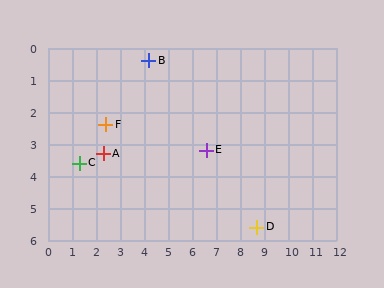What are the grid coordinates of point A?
Point A is at approximately (2.3, 3.3).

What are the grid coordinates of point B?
Point B is at approximately (4.2, 0.4).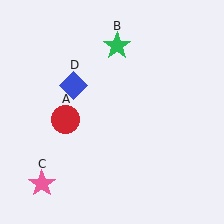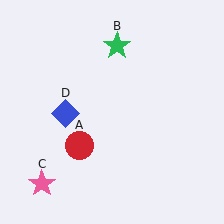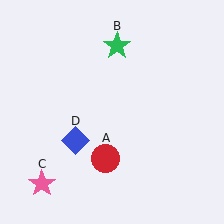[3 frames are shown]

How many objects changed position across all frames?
2 objects changed position: red circle (object A), blue diamond (object D).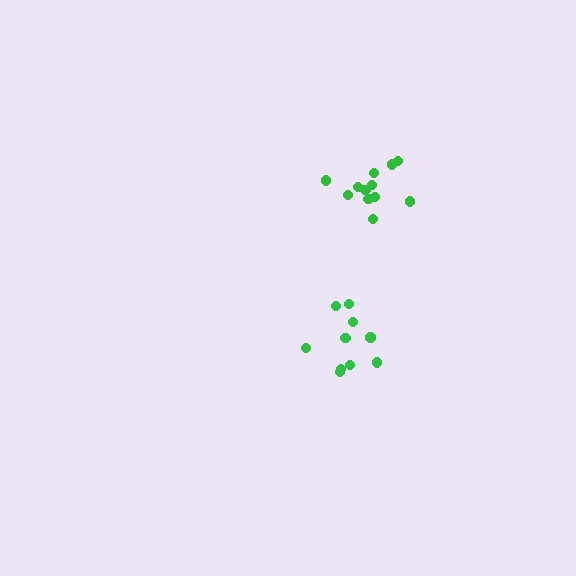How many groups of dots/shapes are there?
There are 2 groups.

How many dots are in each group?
Group 1: 12 dots, Group 2: 10 dots (22 total).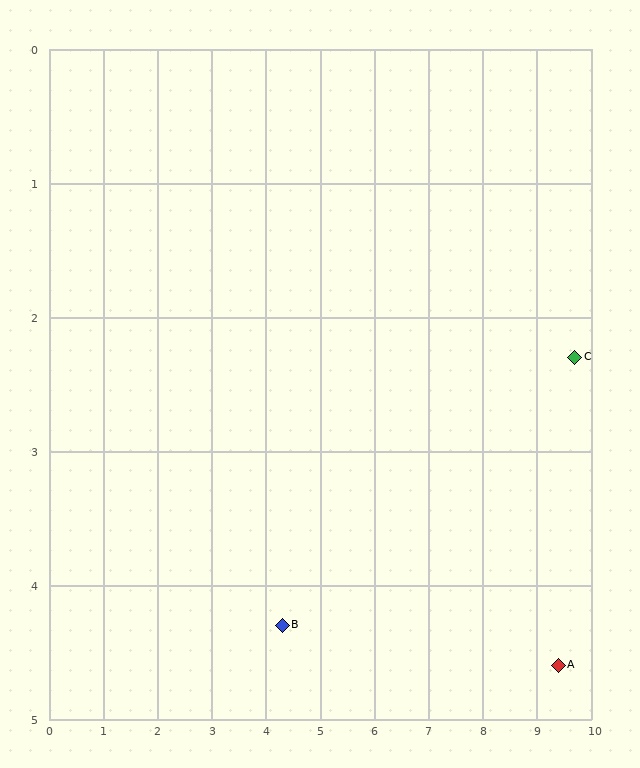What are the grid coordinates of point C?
Point C is at approximately (9.7, 2.3).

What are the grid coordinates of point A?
Point A is at approximately (9.4, 4.6).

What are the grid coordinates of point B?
Point B is at approximately (4.3, 4.3).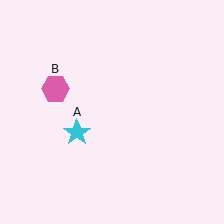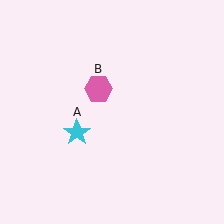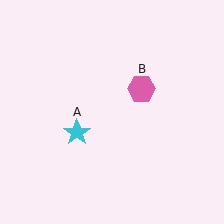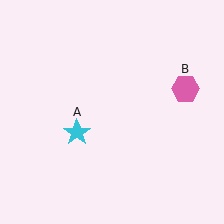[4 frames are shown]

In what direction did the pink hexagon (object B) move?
The pink hexagon (object B) moved right.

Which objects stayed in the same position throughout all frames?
Cyan star (object A) remained stationary.